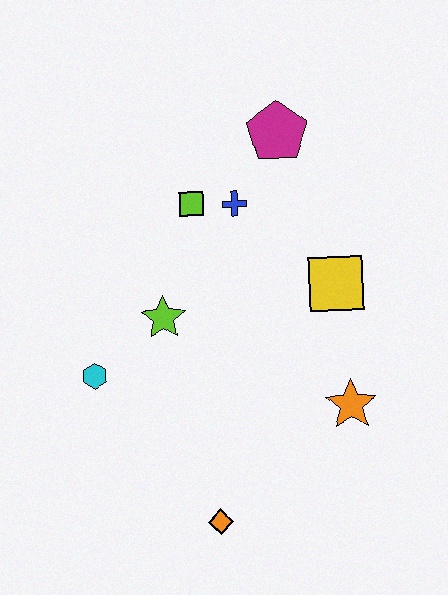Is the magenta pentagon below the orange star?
No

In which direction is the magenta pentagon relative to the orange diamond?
The magenta pentagon is above the orange diamond.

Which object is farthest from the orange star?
The magenta pentagon is farthest from the orange star.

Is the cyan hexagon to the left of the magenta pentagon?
Yes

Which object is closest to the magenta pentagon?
The blue cross is closest to the magenta pentagon.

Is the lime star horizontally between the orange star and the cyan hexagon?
Yes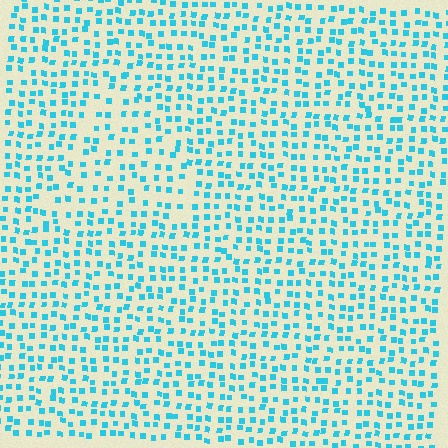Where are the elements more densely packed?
The elements are more densely packed outside the triangle boundary.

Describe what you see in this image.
The image contains small cyan elements arranged at two different densities. A triangle-shaped region is visible where the elements are less densely packed than the surrounding area.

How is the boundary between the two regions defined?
The boundary is defined by a change in element density (approximately 1.4x ratio). All elements are the same color, size, and shape.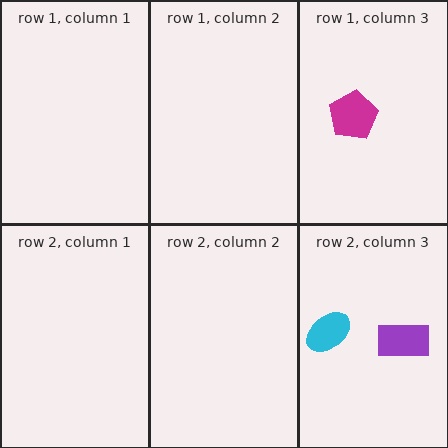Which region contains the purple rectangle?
The row 2, column 3 region.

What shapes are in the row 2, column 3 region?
The purple rectangle, the cyan ellipse.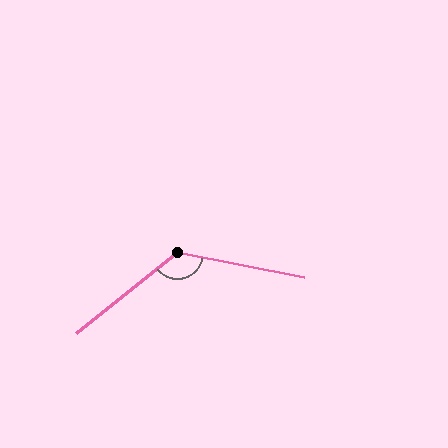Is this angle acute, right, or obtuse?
It is obtuse.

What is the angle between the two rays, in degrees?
Approximately 130 degrees.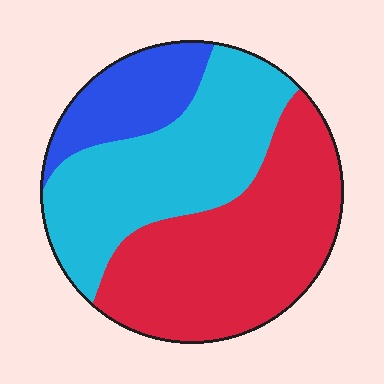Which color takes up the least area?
Blue, at roughly 15%.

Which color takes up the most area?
Red, at roughly 45%.